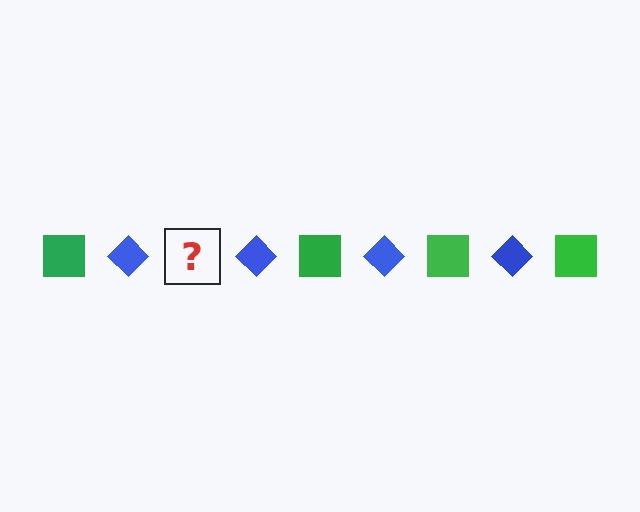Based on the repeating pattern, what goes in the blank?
The blank should be a green square.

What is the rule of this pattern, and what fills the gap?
The rule is that the pattern alternates between green square and blue diamond. The gap should be filled with a green square.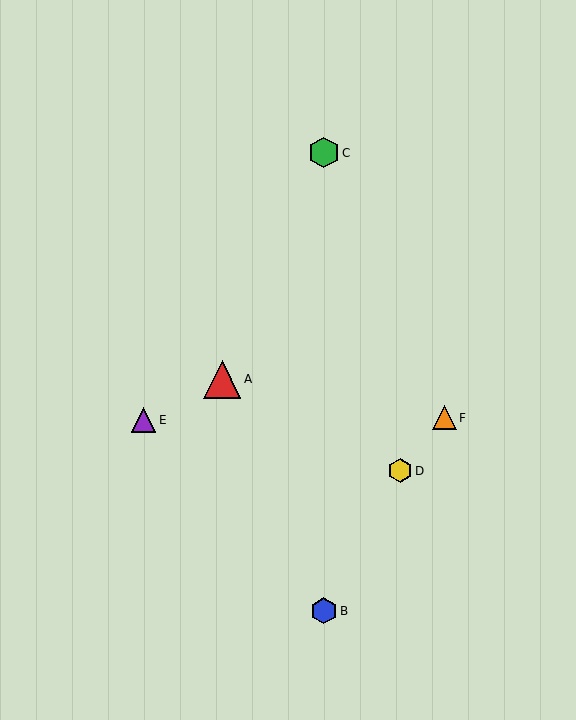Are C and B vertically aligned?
Yes, both are at x≈324.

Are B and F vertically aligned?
No, B is at x≈324 and F is at x≈444.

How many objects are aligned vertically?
2 objects (B, C) are aligned vertically.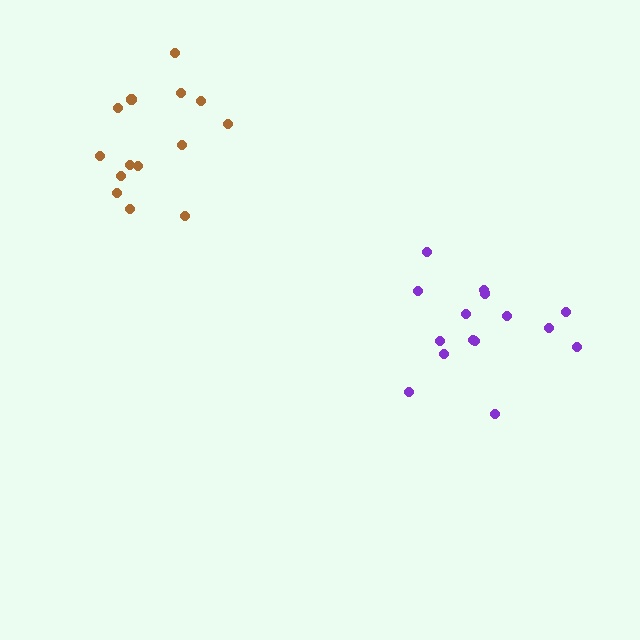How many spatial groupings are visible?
There are 2 spatial groupings.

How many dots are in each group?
Group 1: 15 dots, Group 2: 14 dots (29 total).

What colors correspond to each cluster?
The clusters are colored: purple, brown.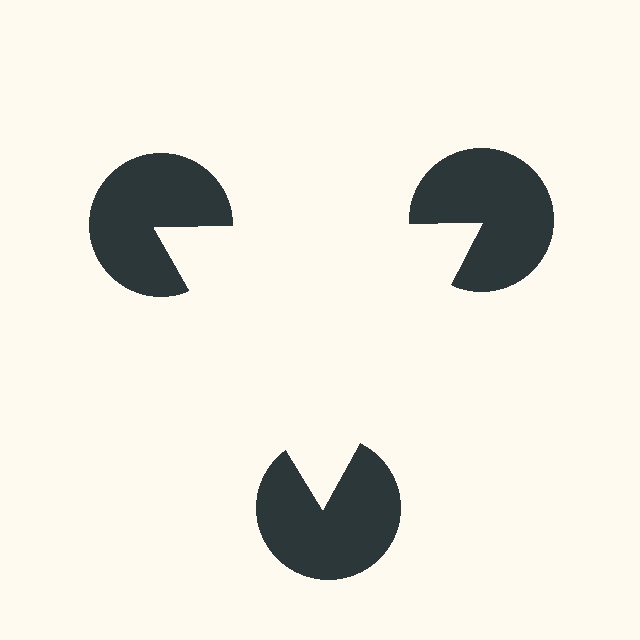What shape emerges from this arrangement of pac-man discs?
An illusory triangle — its edges are inferred from the aligned wedge cuts in the pac-man discs, not physically drawn.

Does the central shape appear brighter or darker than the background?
It typically appears slightly brighter than the background, even though no actual brightness change is drawn.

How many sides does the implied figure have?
3 sides.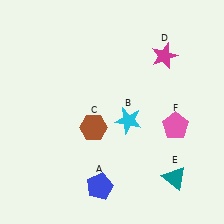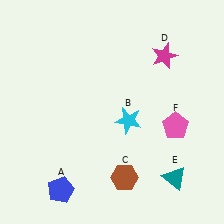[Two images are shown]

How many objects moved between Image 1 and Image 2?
2 objects moved between the two images.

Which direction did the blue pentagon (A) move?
The blue pentagon (A) moved left.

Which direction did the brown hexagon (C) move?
The brown hexagon (C) moved down.